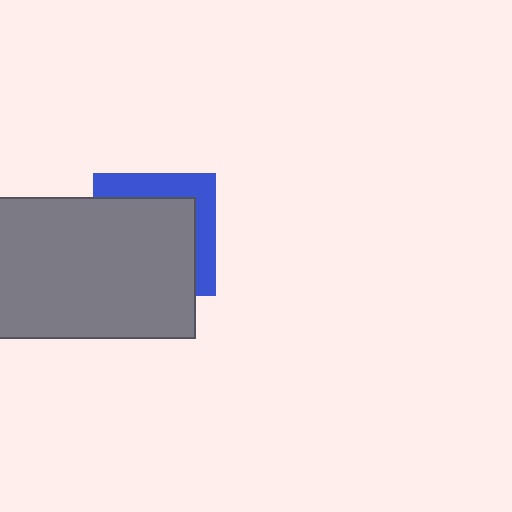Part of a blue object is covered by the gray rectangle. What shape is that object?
It is a square.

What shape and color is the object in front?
The object in front is a gray rectangle.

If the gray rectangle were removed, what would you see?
You would see the complete blue square.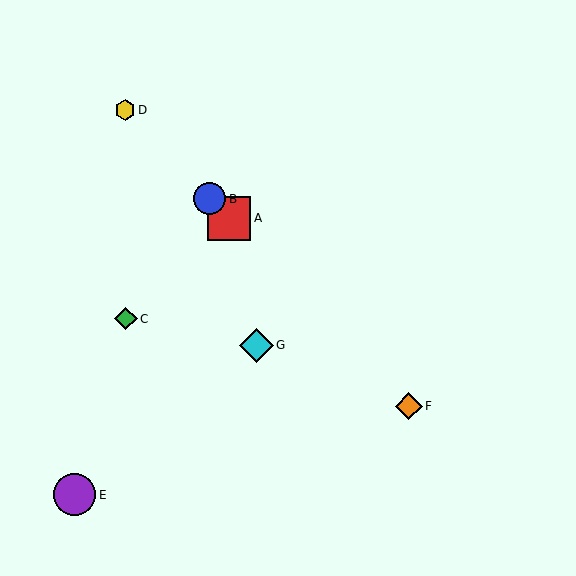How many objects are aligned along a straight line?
4 objects (A, B, D, F) are aligned along a straight line.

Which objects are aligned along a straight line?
Objects A, B, D, F are aligned along a straight line.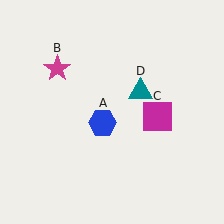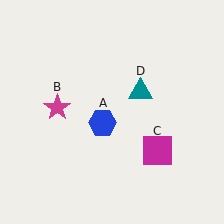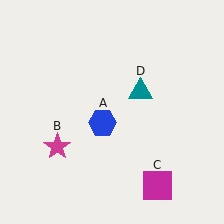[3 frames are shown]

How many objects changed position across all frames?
2 objects changed position: magenta star (object B), magenta square (object C).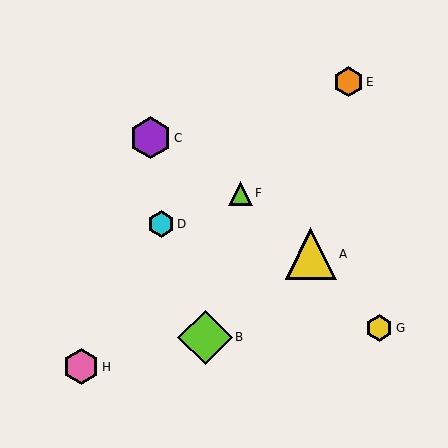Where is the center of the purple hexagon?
The center of the purple hexagon is at (150, 138).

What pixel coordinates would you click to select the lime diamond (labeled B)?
Click at (205, 337) to select the lime diamond B.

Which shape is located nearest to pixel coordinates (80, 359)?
The pink hexagon (labeled H) at (81, 367) is nearest to that location.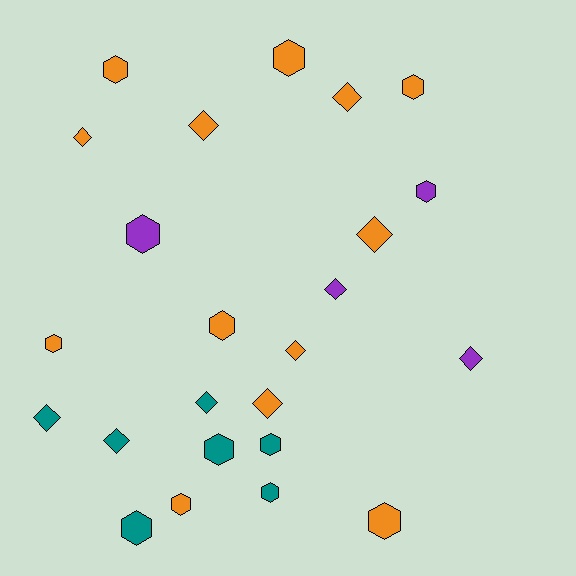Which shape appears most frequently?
Hexagon, with 13 objects.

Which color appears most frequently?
Orange, with 13 objects.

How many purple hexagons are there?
There are 2 purple hexagons.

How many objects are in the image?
There are 24 objects.